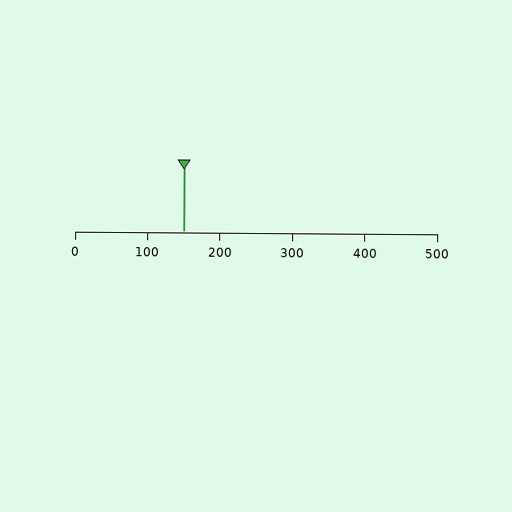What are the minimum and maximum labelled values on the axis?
The axis runs from 0 to 500.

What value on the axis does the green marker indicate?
The marker indicates approximately 150.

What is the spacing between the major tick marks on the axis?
The major ticks are spaced 100 apart.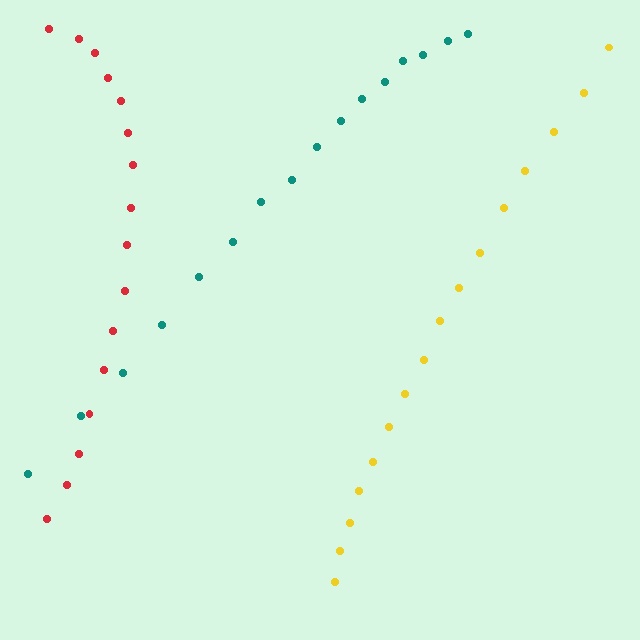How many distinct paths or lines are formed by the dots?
There are 3 distinct paths.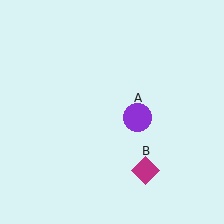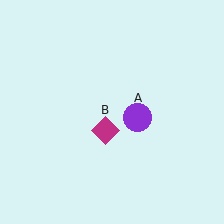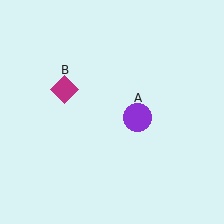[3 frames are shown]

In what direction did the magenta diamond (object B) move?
The magenta diamond (object B) moved up and to the left.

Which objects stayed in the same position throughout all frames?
Purple circle (object A) remained stationary.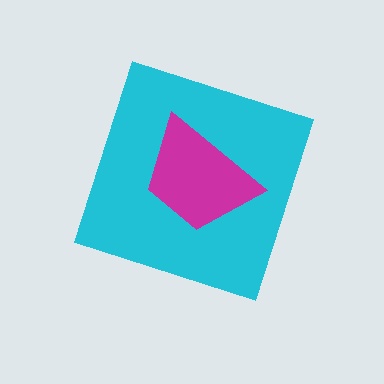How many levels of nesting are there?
2.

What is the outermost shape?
The cyan diamond.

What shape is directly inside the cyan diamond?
The magenta trapezoid.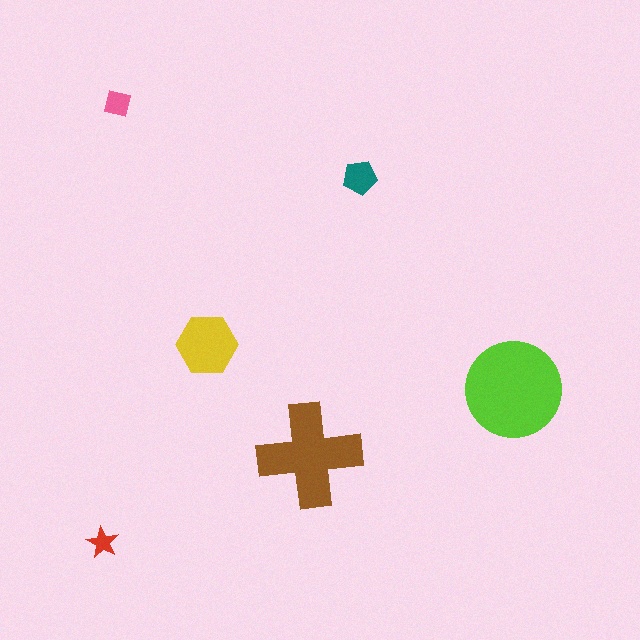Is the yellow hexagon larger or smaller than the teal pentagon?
Larger.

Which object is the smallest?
The red star.